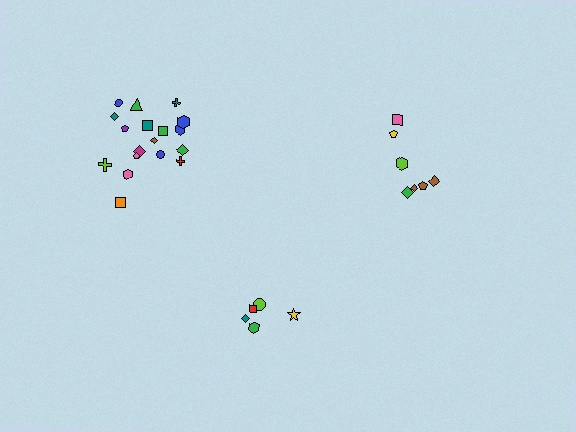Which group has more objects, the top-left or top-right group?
The top-left group.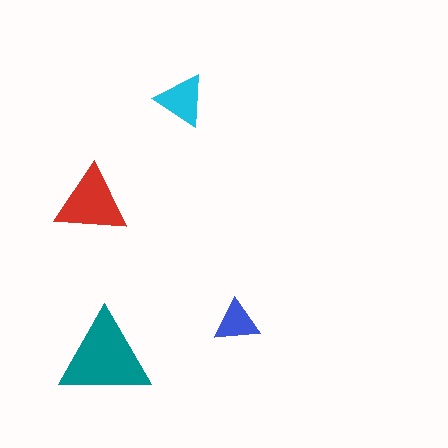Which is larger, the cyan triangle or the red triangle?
The red one.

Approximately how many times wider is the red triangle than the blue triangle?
About 1.5 times wider.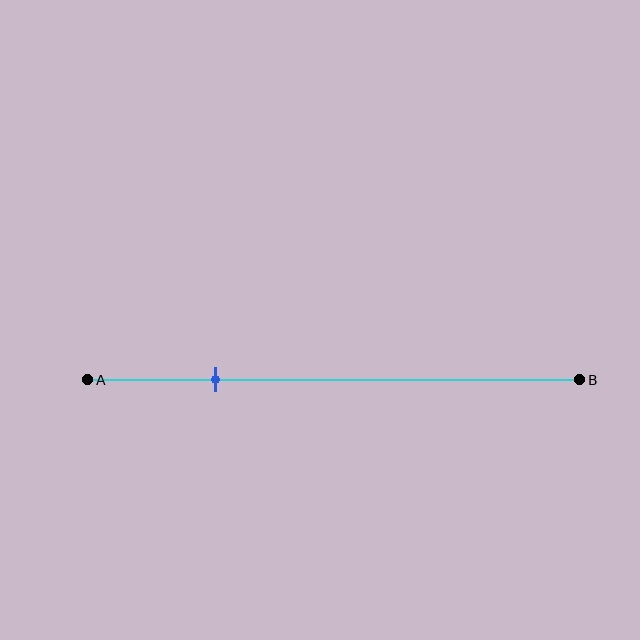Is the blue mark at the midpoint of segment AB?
No, the mark is at about 25% from A, not at the 50% midpoint.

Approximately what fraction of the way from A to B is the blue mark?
The blue mark is approximately 25% of the way from A to B.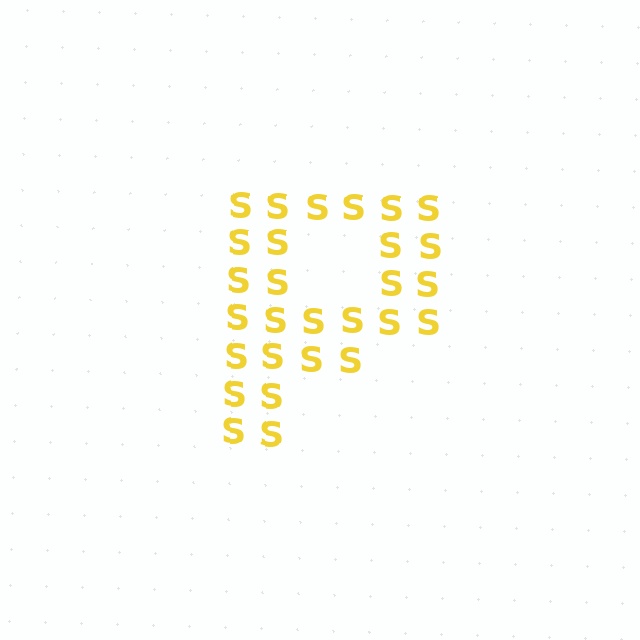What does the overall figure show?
The overall figure shows the letter P.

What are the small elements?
The small elements are letter S's.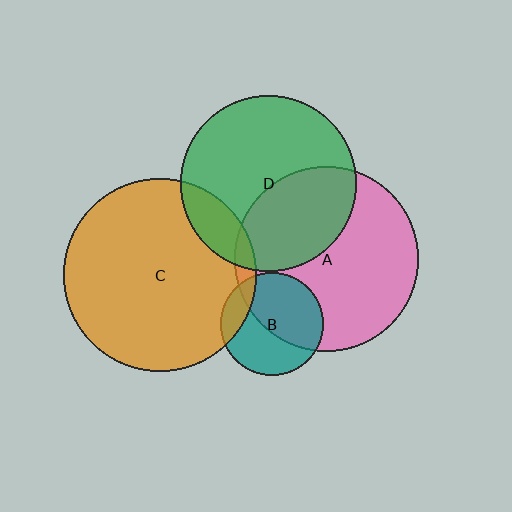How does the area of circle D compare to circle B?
Approximately 2.9 times.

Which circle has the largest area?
Circle C (orange).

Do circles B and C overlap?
Yes.